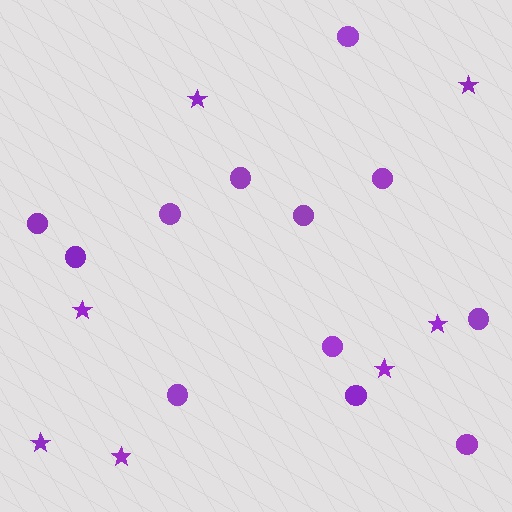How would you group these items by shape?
There are 2 groups: one group of stars (7) and one group of circles (12).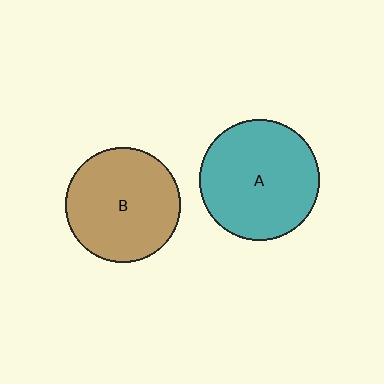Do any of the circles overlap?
No, none of the circles overlap.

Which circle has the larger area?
Circle A (teal).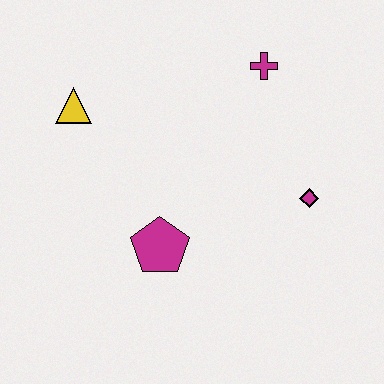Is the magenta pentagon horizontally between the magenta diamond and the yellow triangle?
Yes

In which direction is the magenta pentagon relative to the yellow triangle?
The magenta pentagon is below the yellow triangle.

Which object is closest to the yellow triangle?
The magenta pentagon is closest to the yellow triangle.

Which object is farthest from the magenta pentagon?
The magenta cross is farthest from the magenta pentagon.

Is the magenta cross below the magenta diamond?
No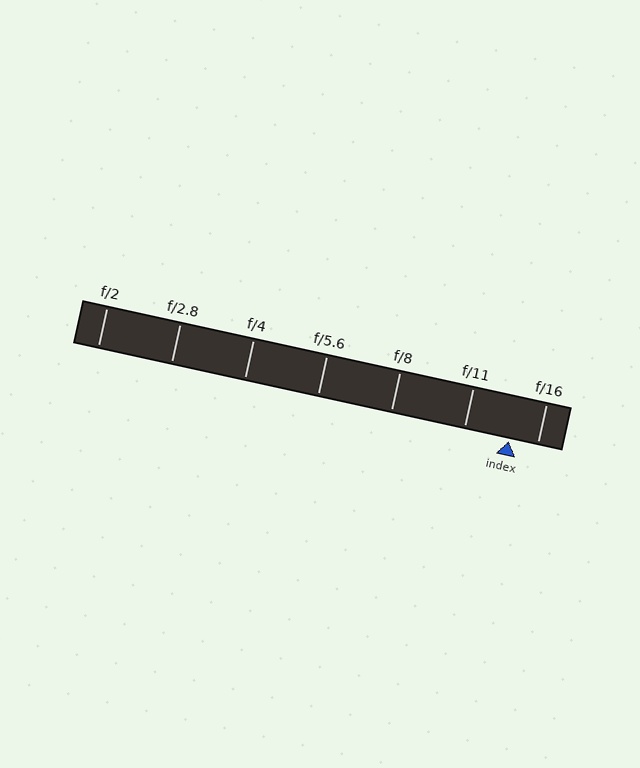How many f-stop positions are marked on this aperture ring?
There are 7 f-stop positions marked.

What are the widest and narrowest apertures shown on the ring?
The widest aperture shown is f/2 and the narrowest is f/16.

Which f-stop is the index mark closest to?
The index mark is closest to f/16.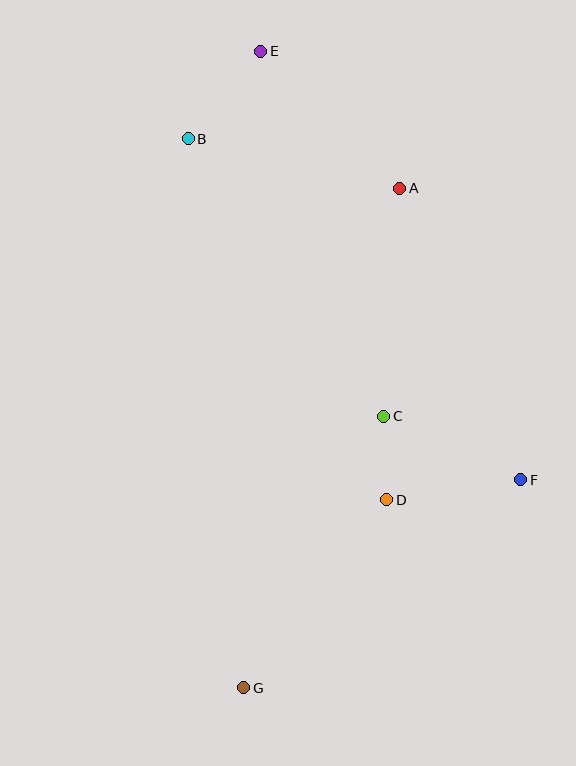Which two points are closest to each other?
Points C and D are closest to each other.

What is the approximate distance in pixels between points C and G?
The distance between C and G is approximately 305 pixels.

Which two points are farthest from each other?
Points E and G are farthest from each other.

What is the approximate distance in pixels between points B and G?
The distance between B and G is approximately 551 pixels.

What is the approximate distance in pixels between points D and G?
The distance between D and G is approximately 236 pixels.